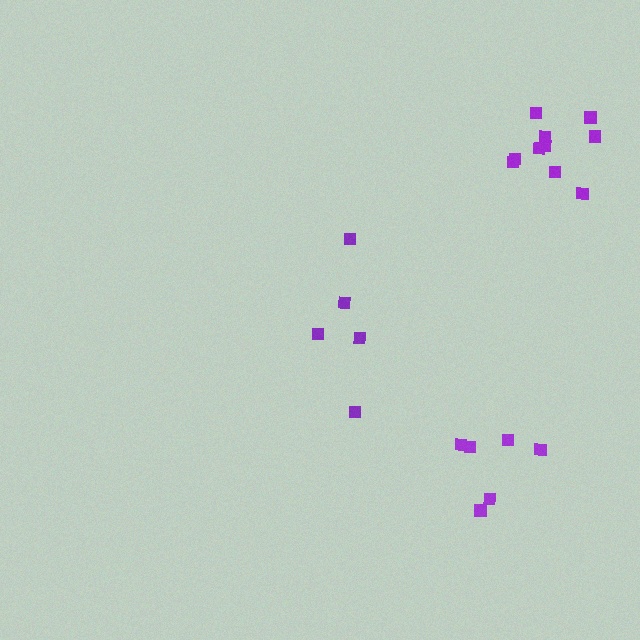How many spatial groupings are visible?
There are 3 spatial groupings.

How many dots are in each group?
Group 1: 5 dots, Group 2: 6 dots, Group 3: 10 dots (21 total).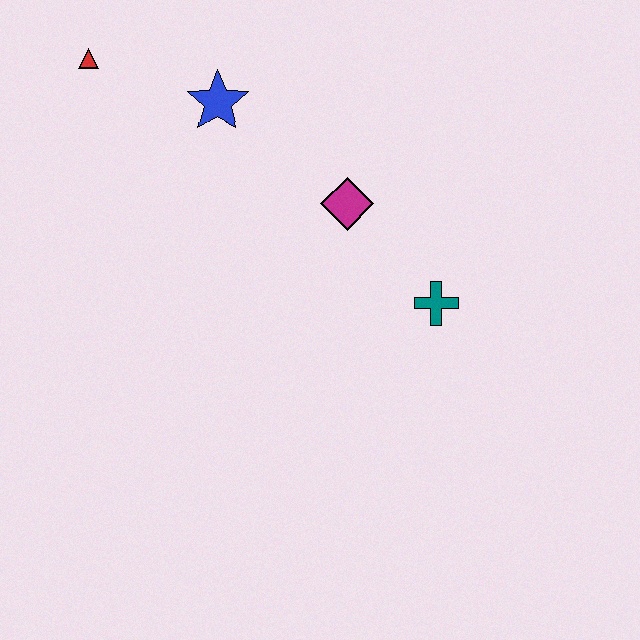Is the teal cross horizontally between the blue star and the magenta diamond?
No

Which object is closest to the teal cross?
The magenta diamond is closest to the teal cross.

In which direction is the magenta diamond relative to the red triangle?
The magenta diamond is to the right of the red triangle.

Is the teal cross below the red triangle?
Yes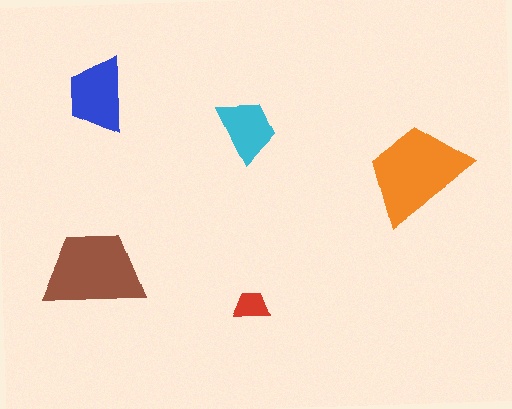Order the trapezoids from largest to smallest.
the orange one, the brown one, the blue one, the cyan one, the red one.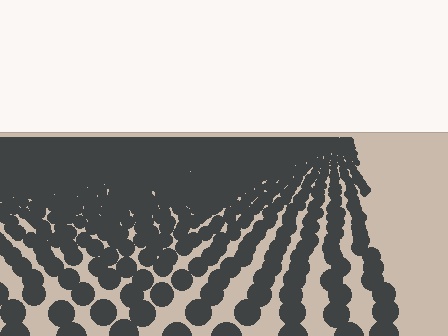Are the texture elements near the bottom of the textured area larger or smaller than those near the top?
Larger. Near the bottom, elements are closer to the viewer and appear at a bigger on-screen size.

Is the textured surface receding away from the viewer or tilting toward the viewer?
The surface is receding away from the viewer. Texture elements get smaller and denser toward the top.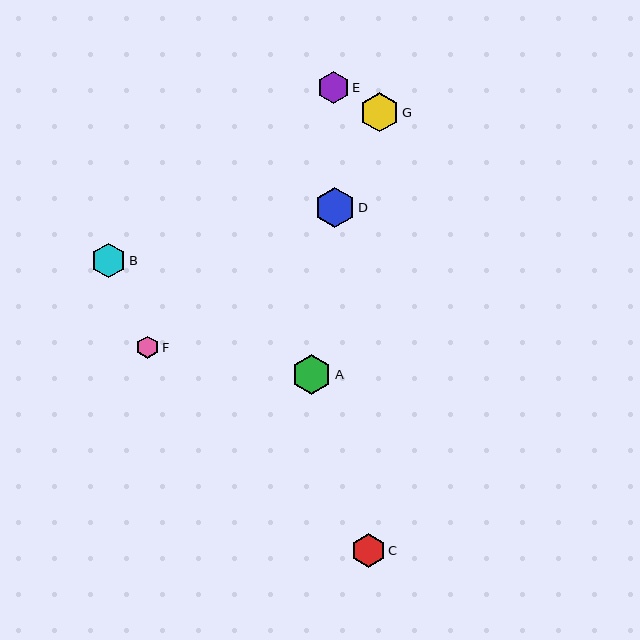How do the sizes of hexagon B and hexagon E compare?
Hexagon B and hexagon E are approximately the same size.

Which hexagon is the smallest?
Hexagon F is the smallest with a size of approximately 22 pixels.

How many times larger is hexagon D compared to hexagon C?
Hexagon D is approximately 1.2 times the size of hexagon C.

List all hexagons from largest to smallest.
From largest to smallest: D, A, G, B, C, E, F.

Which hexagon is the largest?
Hexagon D is the largest with a size of approximately 40 pixels.